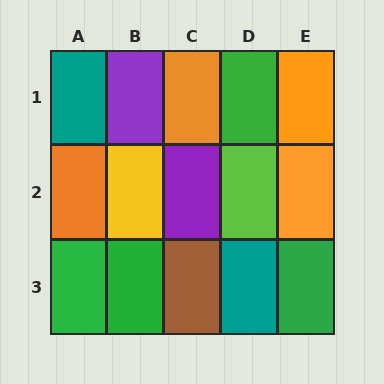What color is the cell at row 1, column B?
Purple.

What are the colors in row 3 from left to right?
Green, green, brown, teal, green.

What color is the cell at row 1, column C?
Orange.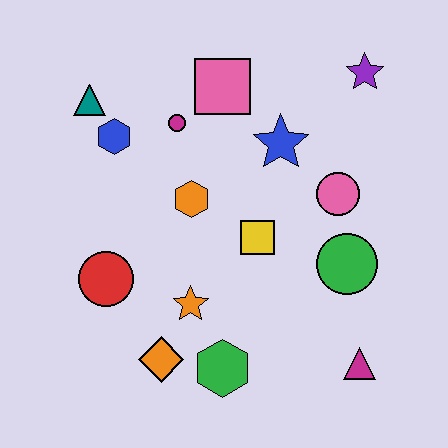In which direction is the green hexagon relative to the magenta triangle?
The green hexagon is to the left of the magenta triangle.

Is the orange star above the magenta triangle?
Yes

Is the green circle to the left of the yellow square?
No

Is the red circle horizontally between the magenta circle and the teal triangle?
Yes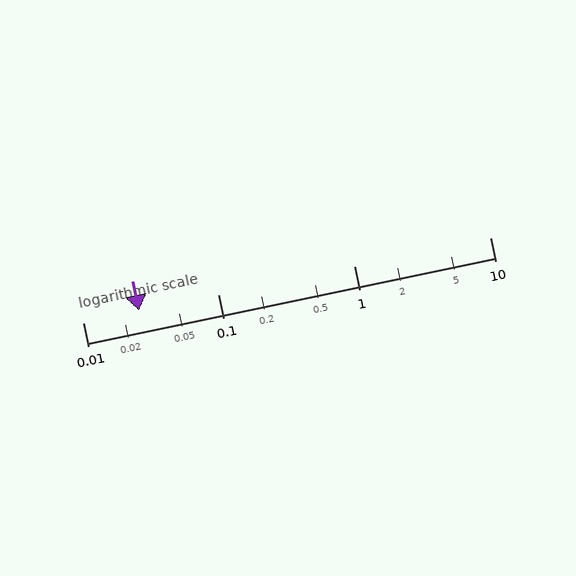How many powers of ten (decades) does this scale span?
The scale spans 3 decades, from 0.01 to 10.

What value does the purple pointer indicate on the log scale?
The pointer indicates approximately 0.026.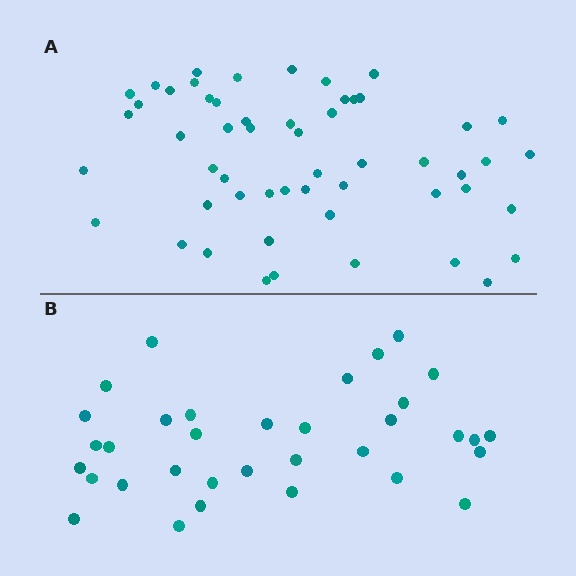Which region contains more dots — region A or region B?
Region A (the top region) has more dots.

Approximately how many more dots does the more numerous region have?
Region A has approximately 20 more dots than region B.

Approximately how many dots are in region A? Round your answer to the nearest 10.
About 50 dots. (The exact count is 54, which rounds to 50.)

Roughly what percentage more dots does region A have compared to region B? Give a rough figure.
About 60% more.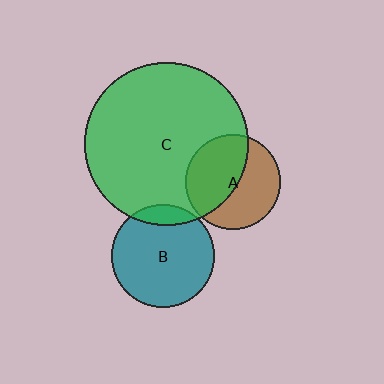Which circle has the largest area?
Circle C (green).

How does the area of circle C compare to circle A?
Approximately 3.0 times.